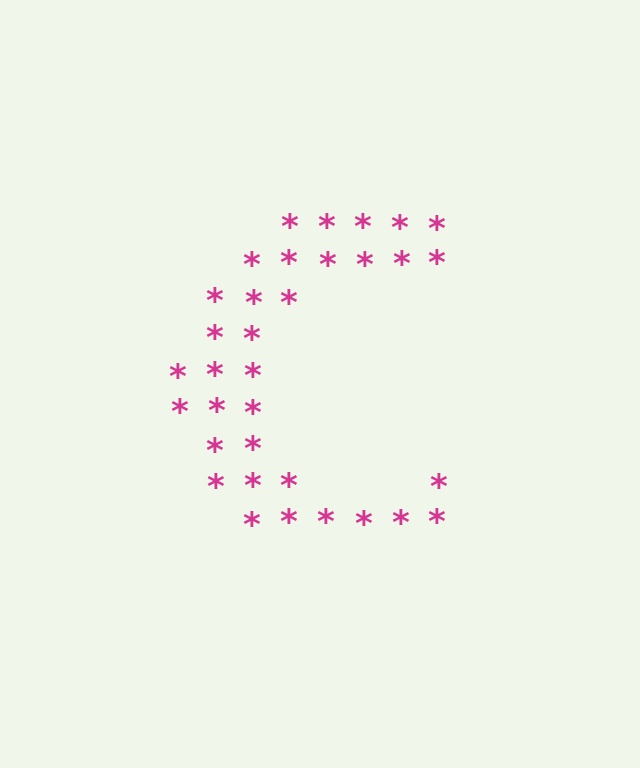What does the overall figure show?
The overall figure shows the letter C.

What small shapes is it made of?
It is made of small asterisks.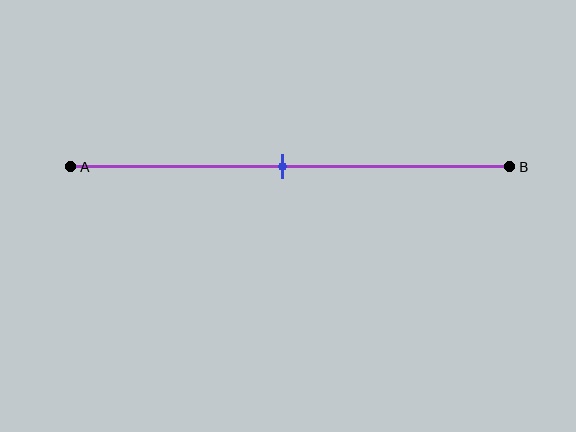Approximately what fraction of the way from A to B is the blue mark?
The blue mark is approximately 50% of the way from A to B.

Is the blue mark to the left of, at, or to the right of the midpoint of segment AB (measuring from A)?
The blue mark is approximately at the midpoint of segment AB.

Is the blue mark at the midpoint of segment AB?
Yes, the mark is approximately at the midpoint.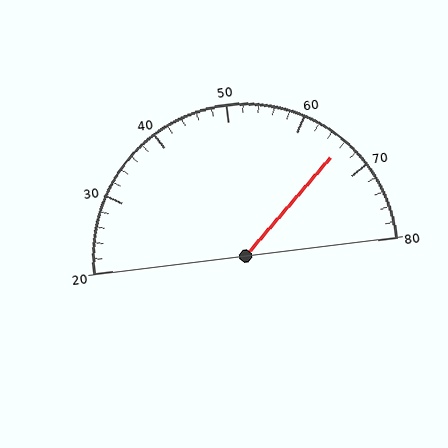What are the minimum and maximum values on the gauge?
The gauge ranges from 20 to 80.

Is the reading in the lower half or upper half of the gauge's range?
The reading is in the upper half of the range (20 to 80).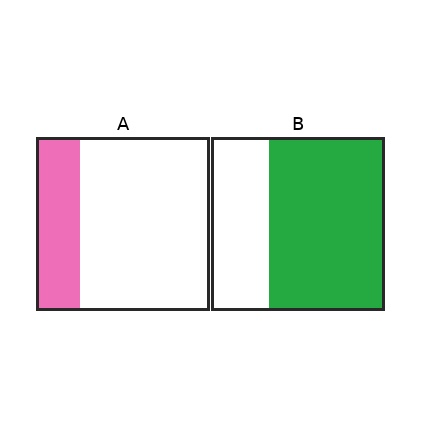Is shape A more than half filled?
No.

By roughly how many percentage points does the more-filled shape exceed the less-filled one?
By roughly 40 percentage points (B over A).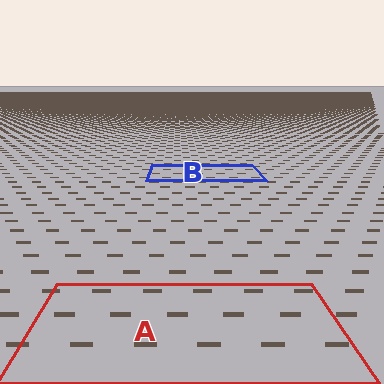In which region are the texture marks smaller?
The texture marks are smaller in region B, because it is farther away.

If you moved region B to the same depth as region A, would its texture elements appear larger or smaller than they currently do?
They would appear larger. At a closer depth, the same texture elements are projected at a bigger on-screen size.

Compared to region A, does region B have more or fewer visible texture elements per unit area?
Region B has more texture elements per unit area — they are packed more densely because it is farther away.